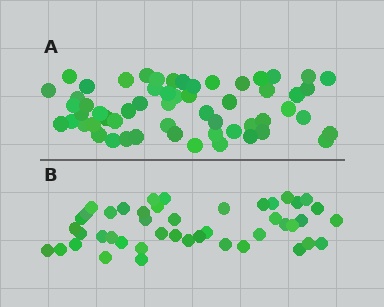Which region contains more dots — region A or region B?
Region A (the top region) has more dots.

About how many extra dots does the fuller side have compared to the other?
Region A has roughly 12 or so more dots than region B.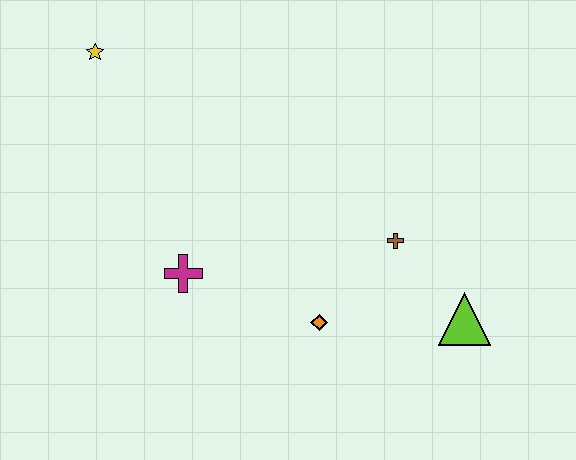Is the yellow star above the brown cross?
Yes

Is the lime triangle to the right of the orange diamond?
Yes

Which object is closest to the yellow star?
The magenta cross is closest to the yellow star.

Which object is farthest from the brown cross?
The yellow star is farthest from the brown cross.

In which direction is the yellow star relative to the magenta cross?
The yellow star is above the magenta cross.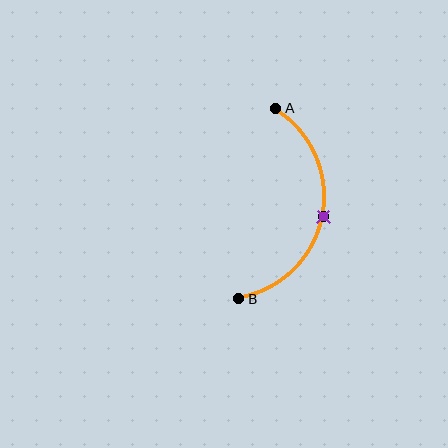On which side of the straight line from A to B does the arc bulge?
The arc bulges to the right of the straight line connecting A and B.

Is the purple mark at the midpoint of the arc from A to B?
Yes. The purple mark lies on the arc at equal arc-length from both A and B — it is the arc midpoint.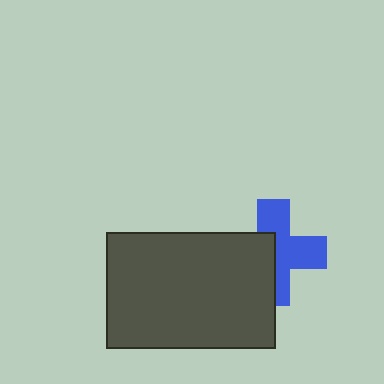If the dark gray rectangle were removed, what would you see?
You would see the complete blue cross.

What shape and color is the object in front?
The object in front is a dark gray rectangle.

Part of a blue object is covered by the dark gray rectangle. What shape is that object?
It is a cross.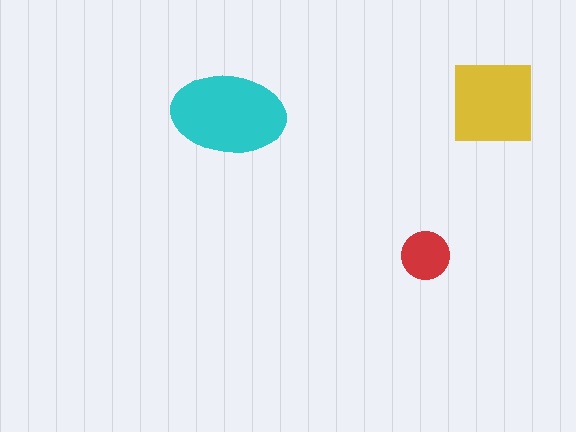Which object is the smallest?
The red circle.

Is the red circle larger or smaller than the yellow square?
Smaller.